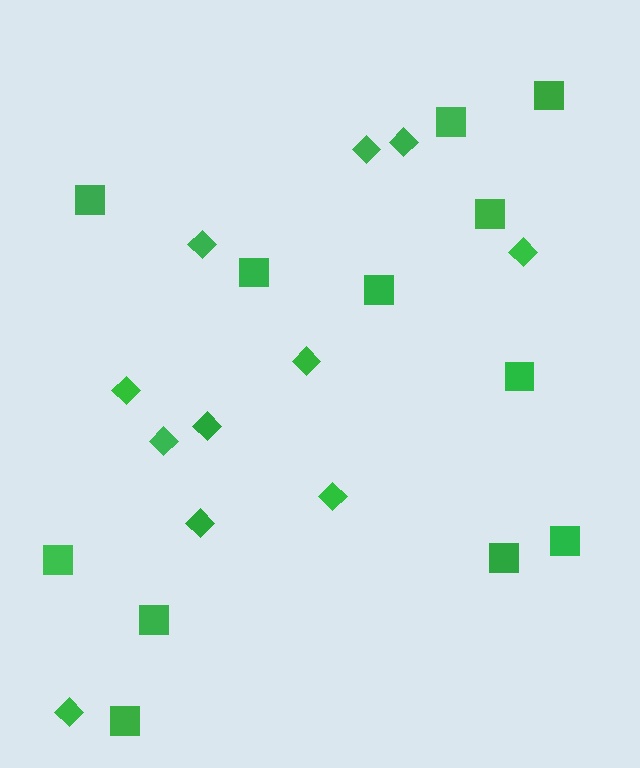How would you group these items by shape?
There are 2 groups: one group of diamonds (11) and one group of squares (12).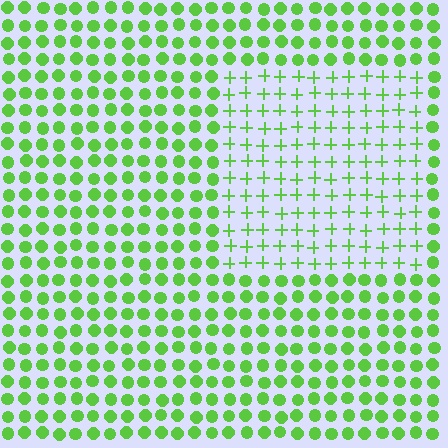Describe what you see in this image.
The image is filled with small lime elements arranged in a uniform grid. A rectangle-shaped region contains plus signs, while the surrounding area contains circles. The boundary is defined purely by the change in element shape.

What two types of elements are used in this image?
The image uses plus signs inside the rectangle region and circles outside it.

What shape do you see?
I see a rectangle.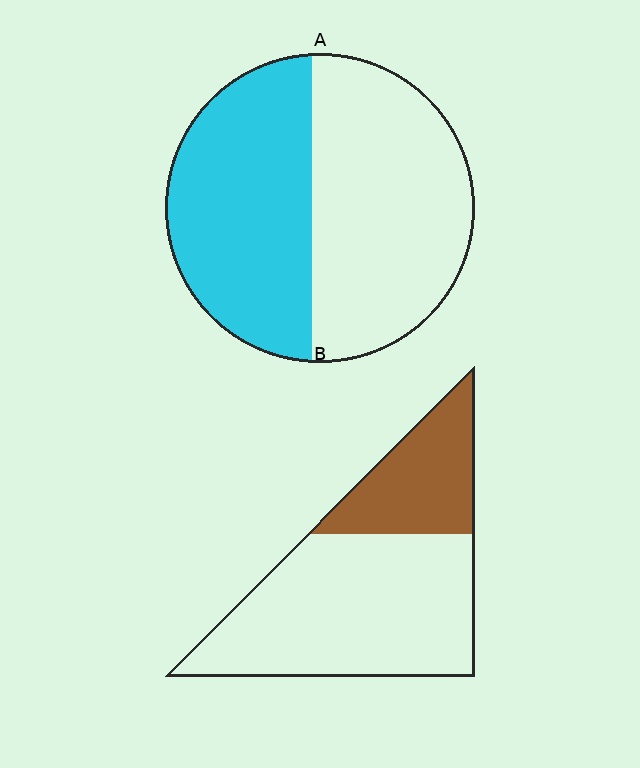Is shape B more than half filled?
No.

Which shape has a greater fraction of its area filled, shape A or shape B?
Shape A.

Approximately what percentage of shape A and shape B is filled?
A is approximately 45% and B is approximately 30%.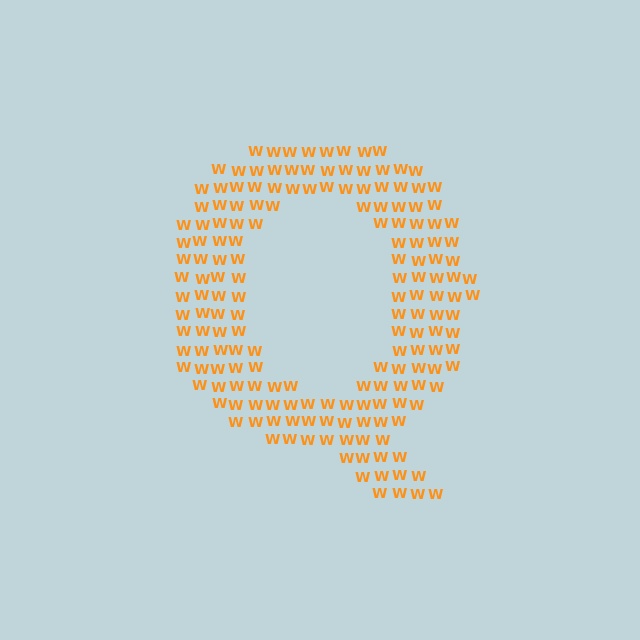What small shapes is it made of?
It is made of small letter W's.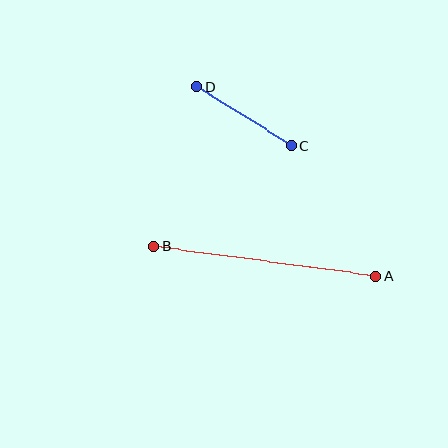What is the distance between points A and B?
The distance is approximately 225 pixels.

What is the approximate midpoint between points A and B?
The midpoint is at approximately (265, 261) pixels.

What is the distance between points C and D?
The distance is approximately 112 pixels.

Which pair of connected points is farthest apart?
Points A and B are farthest apart.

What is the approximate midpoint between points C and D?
The midpoint is at approximately (244, 116) pixels.